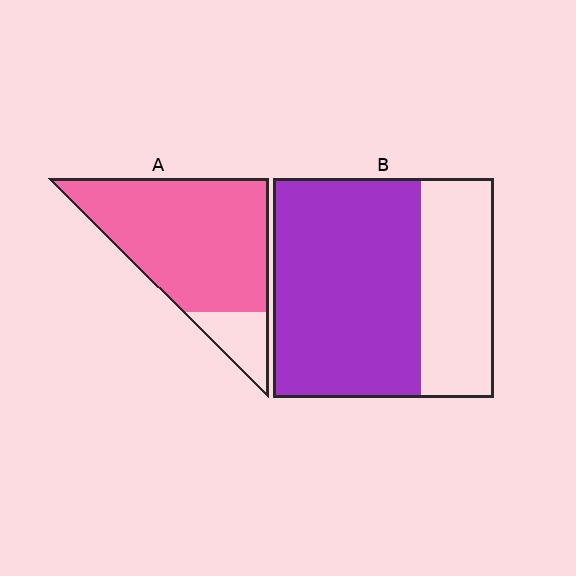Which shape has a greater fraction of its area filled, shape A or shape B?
Shape A.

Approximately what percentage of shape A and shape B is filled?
A is approximately 85% and B is approximately 65%.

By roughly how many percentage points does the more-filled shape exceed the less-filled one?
By roughly 20 percentage points (A over B).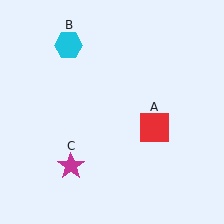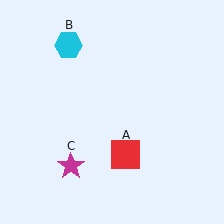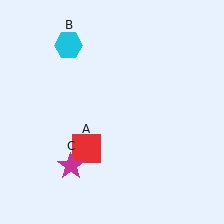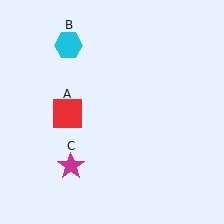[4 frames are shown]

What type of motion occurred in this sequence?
The red square (object A) rotated clockwise around the center of the scene.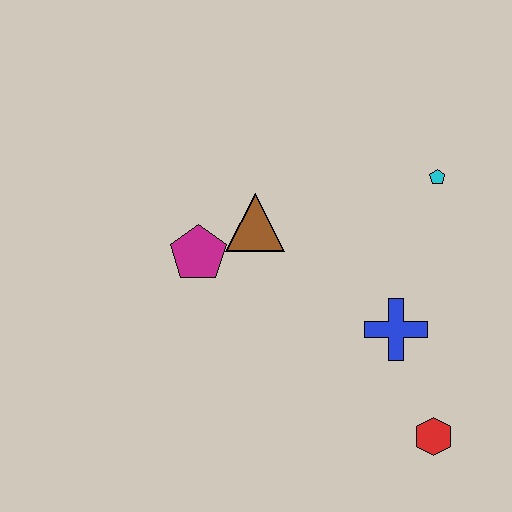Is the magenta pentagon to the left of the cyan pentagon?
Yes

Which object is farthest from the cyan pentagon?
The red hexagon is farthest from the cyan pentagon.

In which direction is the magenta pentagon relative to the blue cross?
The magenta pentagon is to the left of the blue cross.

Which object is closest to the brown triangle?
The magenta pentagon is closest to the brown triangle.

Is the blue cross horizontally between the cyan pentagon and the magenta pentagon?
Yes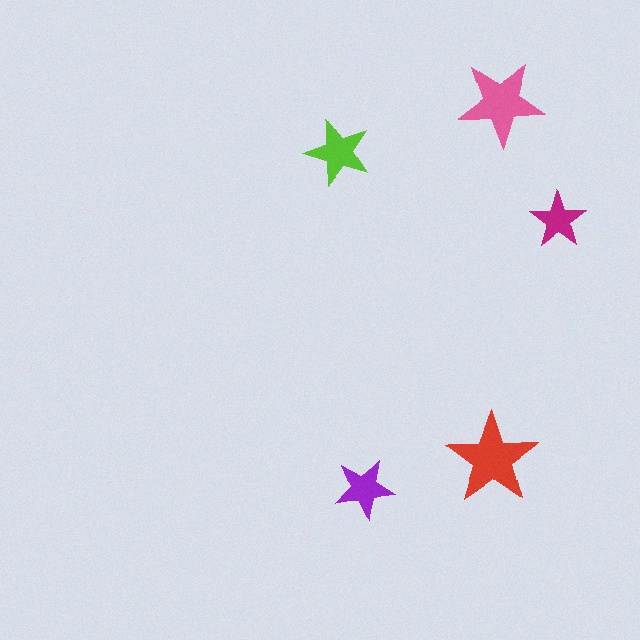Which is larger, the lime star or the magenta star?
The lime one.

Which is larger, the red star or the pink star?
The red one.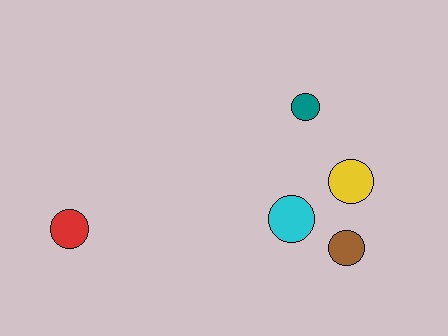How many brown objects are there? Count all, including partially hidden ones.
There is 1 brown object.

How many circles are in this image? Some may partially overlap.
There are 5 circles.